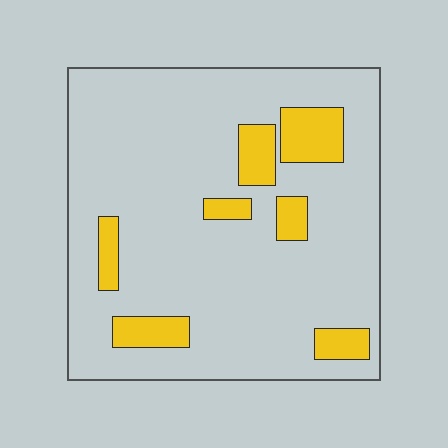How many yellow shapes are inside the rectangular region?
7.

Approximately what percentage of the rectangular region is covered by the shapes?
Approximately 15%.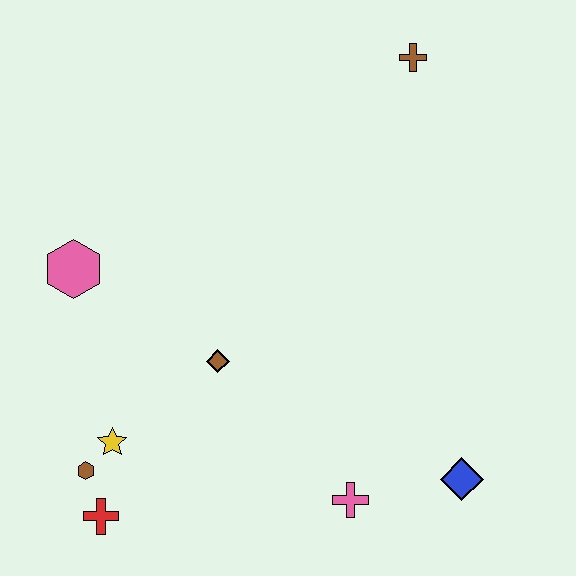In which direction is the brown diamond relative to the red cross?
The brown diamond is above the red cross.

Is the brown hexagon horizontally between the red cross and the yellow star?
No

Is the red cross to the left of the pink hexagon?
No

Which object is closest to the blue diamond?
The pink cross is closest to the blue diamond.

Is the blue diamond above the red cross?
Yes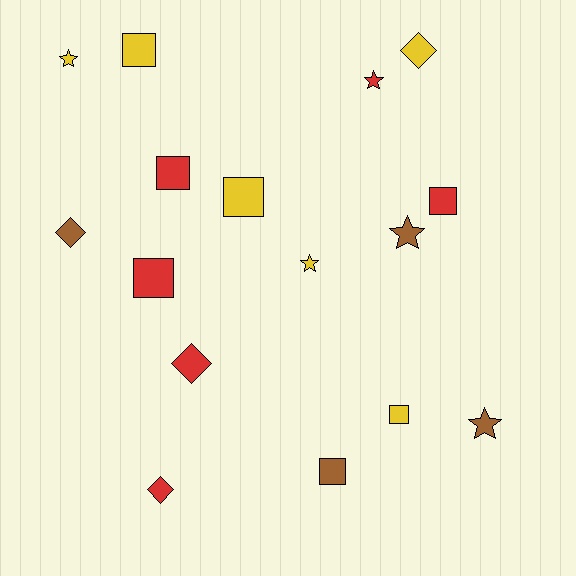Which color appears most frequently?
Red, with 6 objects.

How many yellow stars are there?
There are 2 yellow stars.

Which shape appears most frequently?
Square, with 7 objects.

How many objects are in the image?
There are 16 objects.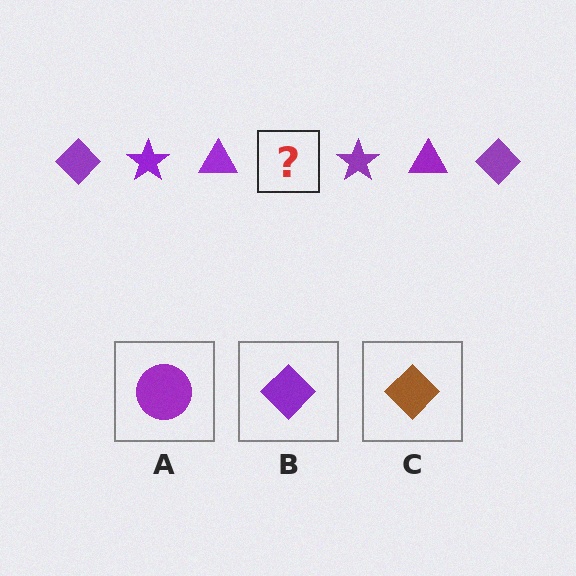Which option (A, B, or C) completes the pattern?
B.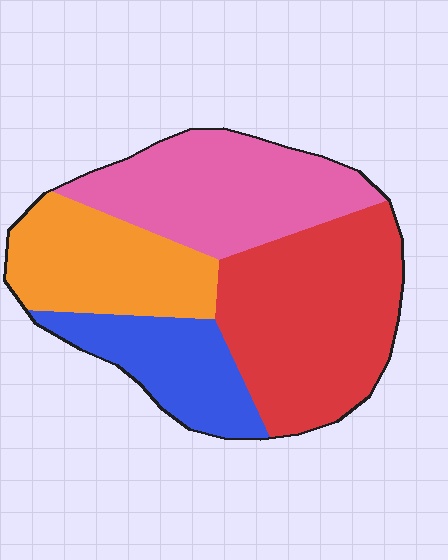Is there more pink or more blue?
Pink.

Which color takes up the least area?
Blue, at roughly 15%.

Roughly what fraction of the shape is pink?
Pink covers about 25% of the shape.